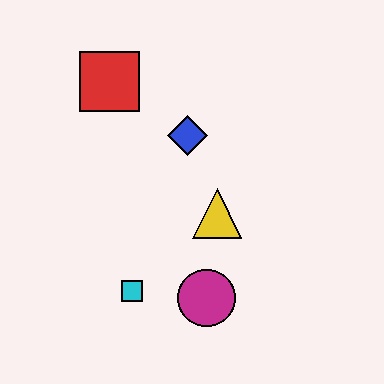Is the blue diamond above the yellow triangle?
Yes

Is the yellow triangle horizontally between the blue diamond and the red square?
No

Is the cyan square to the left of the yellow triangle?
Yes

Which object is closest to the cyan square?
The magenta circle is closest to the cyan square.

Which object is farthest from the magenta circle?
The red square is farthest from the magenta circle.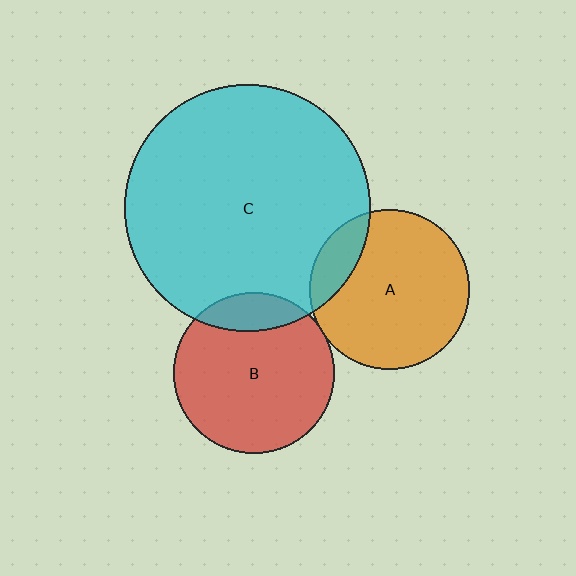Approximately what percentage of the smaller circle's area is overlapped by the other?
Approximately 15%.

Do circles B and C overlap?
Yes.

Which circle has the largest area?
Circle C (cyan).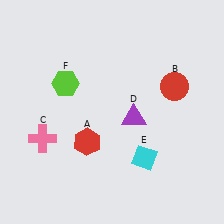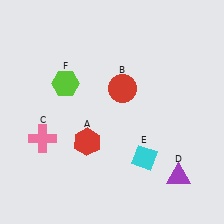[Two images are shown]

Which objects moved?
The objects that moved are: the red circle (B), the purple triangle (D).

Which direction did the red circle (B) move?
The red circle (B) moved left.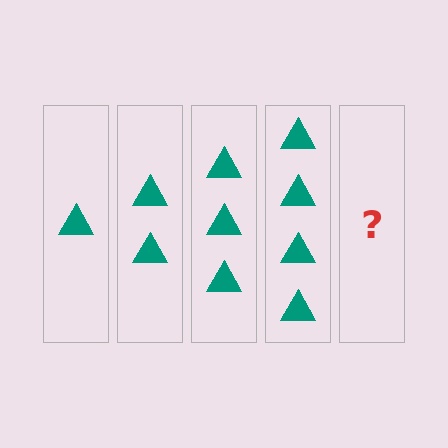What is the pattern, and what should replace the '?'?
The pattern is that each step adds one more triangle. The '?' should be 5 triangles.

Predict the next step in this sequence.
The next step is 5 triangles.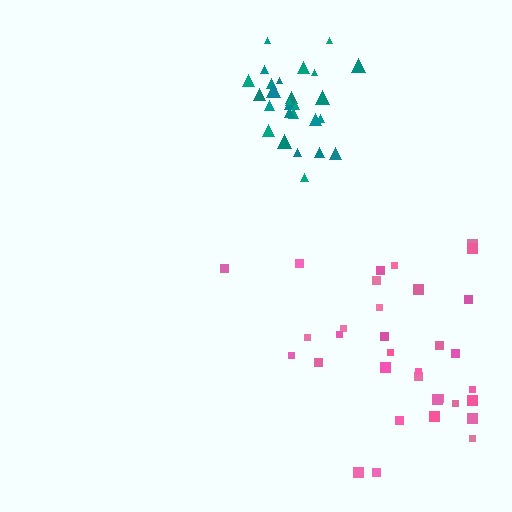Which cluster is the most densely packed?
Teal.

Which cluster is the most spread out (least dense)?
Pink.